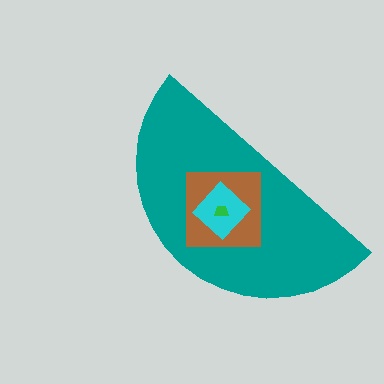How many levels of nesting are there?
4.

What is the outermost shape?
The teal semicircle.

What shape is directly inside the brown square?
The cyan diamond.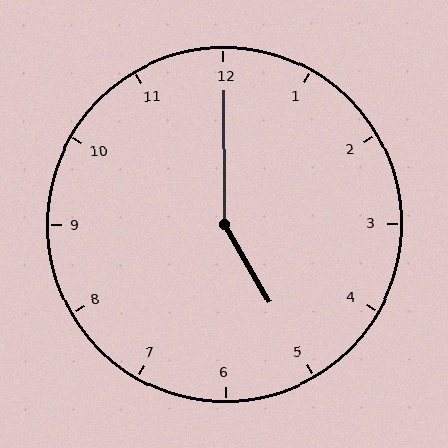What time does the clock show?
5:00.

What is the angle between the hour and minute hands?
Approximately 150 degrees.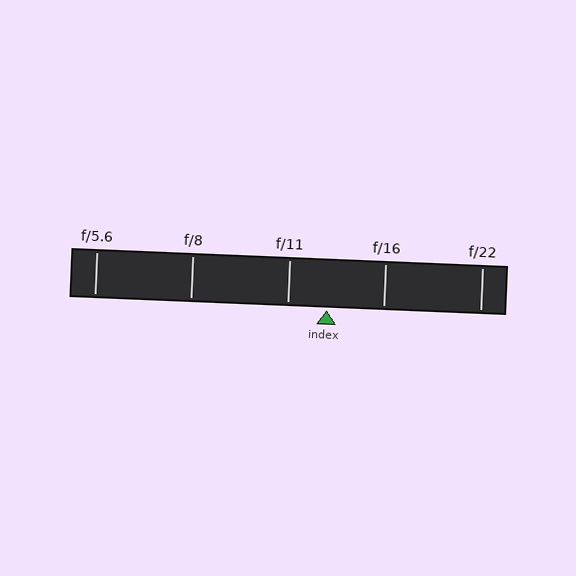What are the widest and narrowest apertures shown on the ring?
The widest aperture shown is f/5.6 and the narrowest is f/22.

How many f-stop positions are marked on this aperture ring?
There are 5 f-stop positions marked.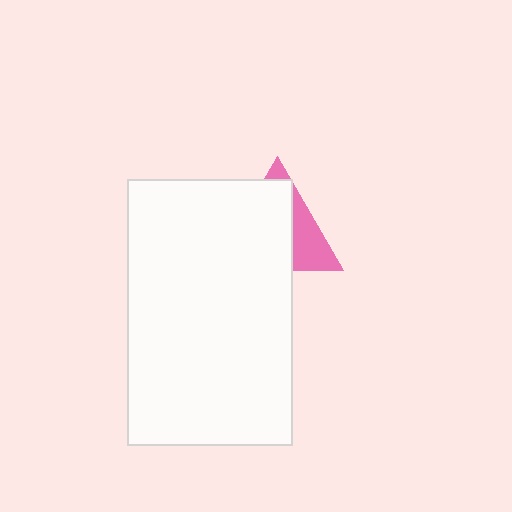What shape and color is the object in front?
The object in front is a white rectangle.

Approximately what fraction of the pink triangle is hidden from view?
Roughly 67% of the pink triangle is hidden behind the white rectangle.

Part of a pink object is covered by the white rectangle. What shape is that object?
It is a triangle.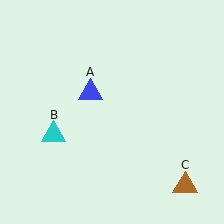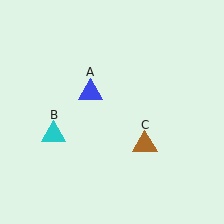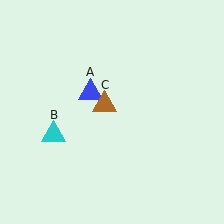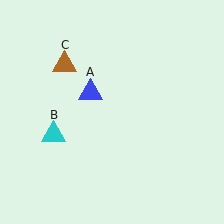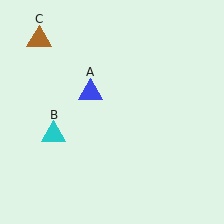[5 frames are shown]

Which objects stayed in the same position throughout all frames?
Blue triangle (object A) and cyan triangle (object B) remained stationary.